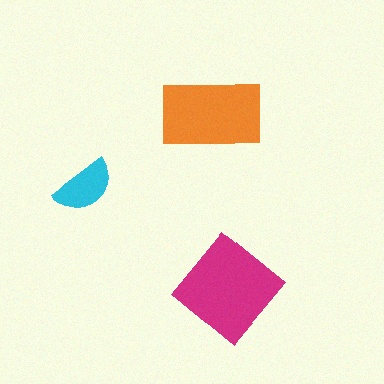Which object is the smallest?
The cyan semicircle.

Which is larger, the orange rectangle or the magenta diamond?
The magenta diamond.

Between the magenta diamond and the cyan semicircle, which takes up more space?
The magenta diamond.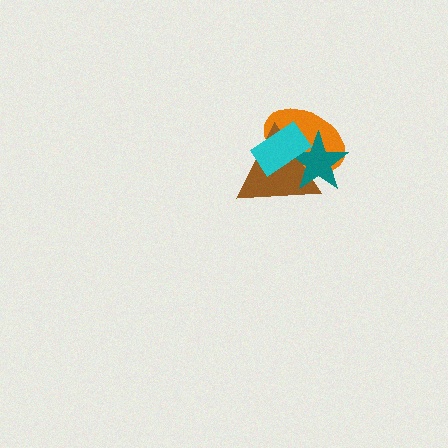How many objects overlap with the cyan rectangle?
3 objects overlap with the cyan rectangle.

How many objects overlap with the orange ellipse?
3 objects overlap with the orange ellipse.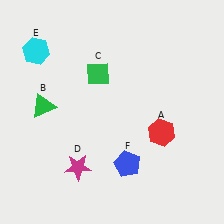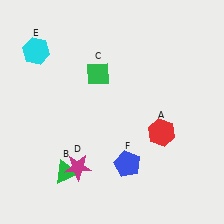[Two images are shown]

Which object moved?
The green triangle (B) moved down.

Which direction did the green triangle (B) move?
The green triangle (B) moved down.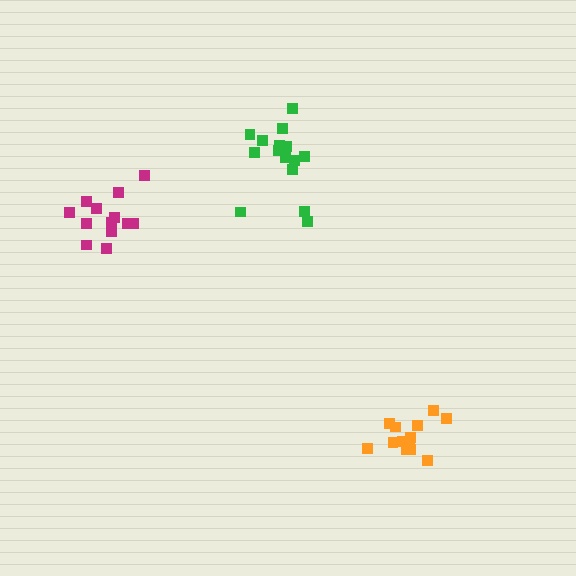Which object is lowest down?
The orange cluster is bottommost.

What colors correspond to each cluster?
The clusters are colored: orange, green, magenta.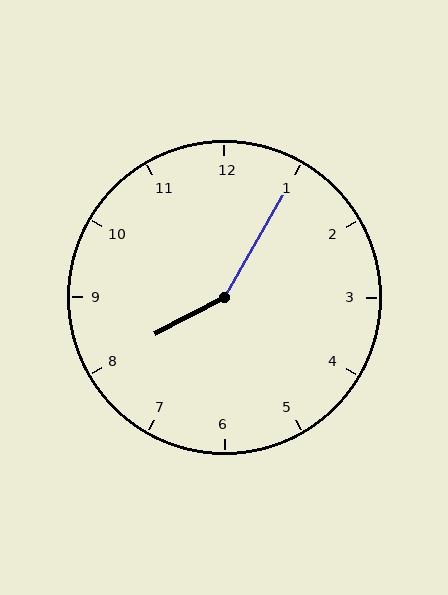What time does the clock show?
8:05.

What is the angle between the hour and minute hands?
Approximately 148 degrees.